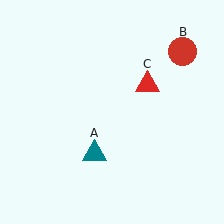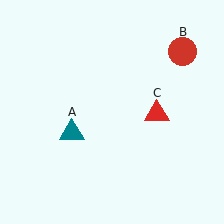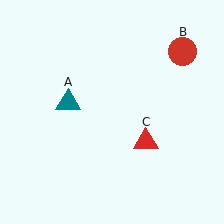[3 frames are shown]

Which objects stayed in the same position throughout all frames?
Red circle (object B) remained stationary.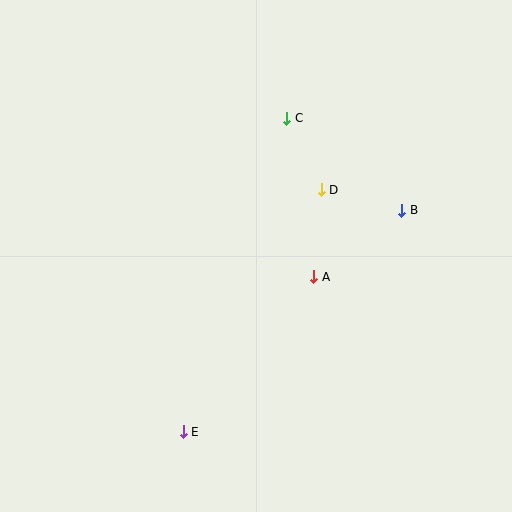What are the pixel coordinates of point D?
Point D is at (321, 190).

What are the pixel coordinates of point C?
Point C is at (287, 118).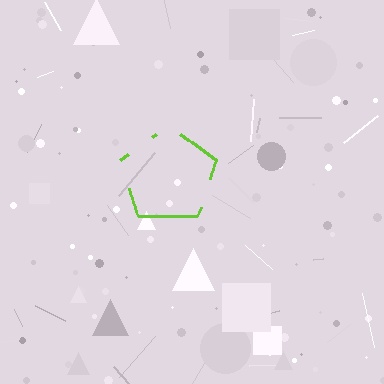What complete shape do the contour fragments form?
The contour fragments form a pentagon.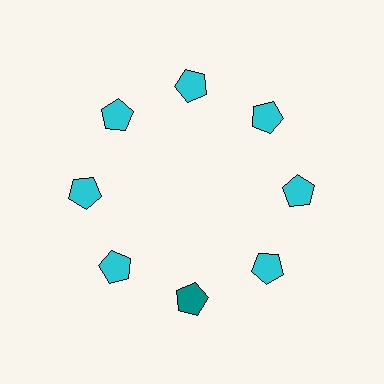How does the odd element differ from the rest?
It has a different color: teal instead of cyan.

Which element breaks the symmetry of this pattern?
The teal pentagon at roughly the 6 o'clock position breaks the symmetry. All other shapes are cyan pentagons.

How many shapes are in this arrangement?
There are 8 shapes arranged in a ring pattern.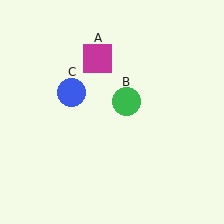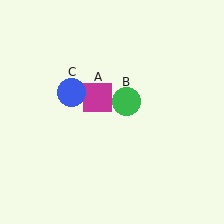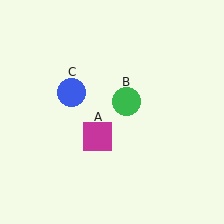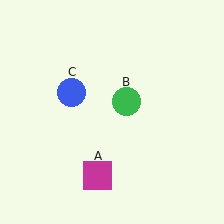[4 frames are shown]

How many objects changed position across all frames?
1 object changed position: magenta square (object A).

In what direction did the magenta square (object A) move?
The magenta square (object A) moved down.